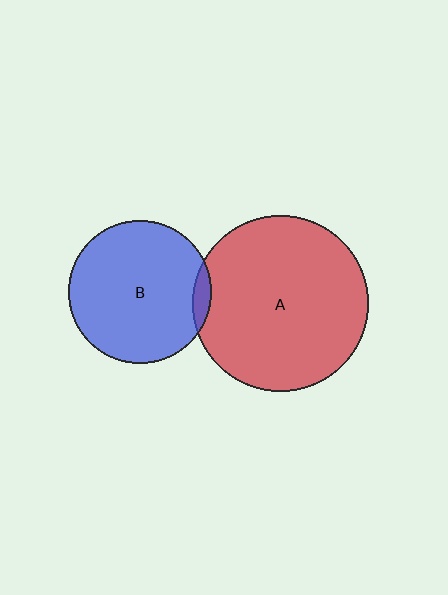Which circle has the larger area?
Circle A (red).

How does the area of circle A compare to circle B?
Approximately 1.5 times.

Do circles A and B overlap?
Yes.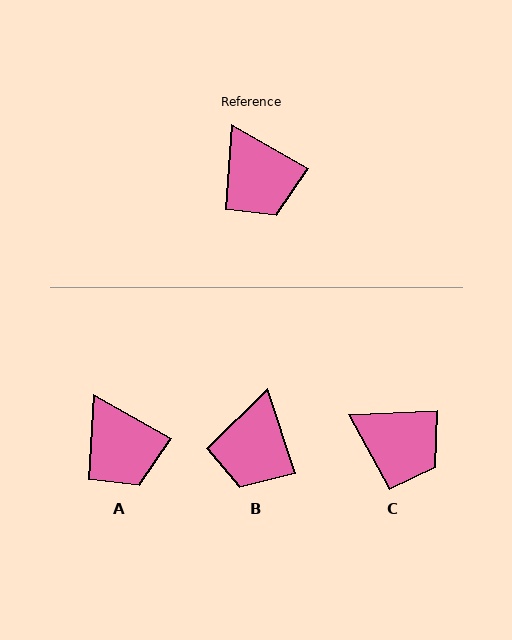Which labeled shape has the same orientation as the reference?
A.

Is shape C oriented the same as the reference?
No, it is off by about 33 degrees.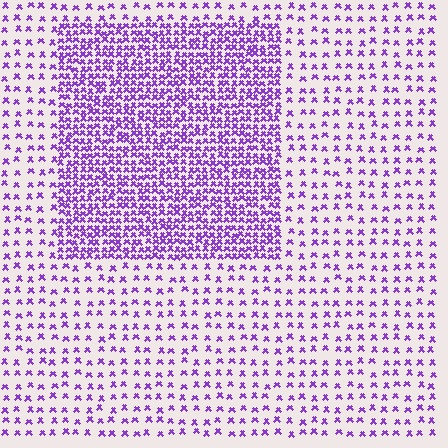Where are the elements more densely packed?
The elements are more densely packed inside the rectangle boundary.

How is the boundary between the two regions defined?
The boundary is defined by a change in element density (approximately 2.7x ratio). All elements are the same color, size, and shape.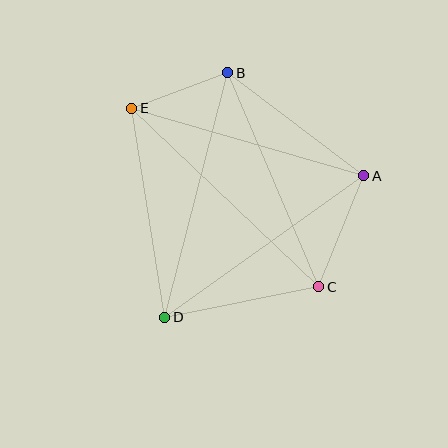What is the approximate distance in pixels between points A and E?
The distance between A and E is approximately 242 pixels.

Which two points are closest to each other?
Points B and E are closest to each other.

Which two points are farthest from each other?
Points C and E are farthest from each other.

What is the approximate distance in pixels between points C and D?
The distance between C and D is approximately 157 pixels.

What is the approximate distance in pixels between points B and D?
The distance between B and D is approximately 253 pixels.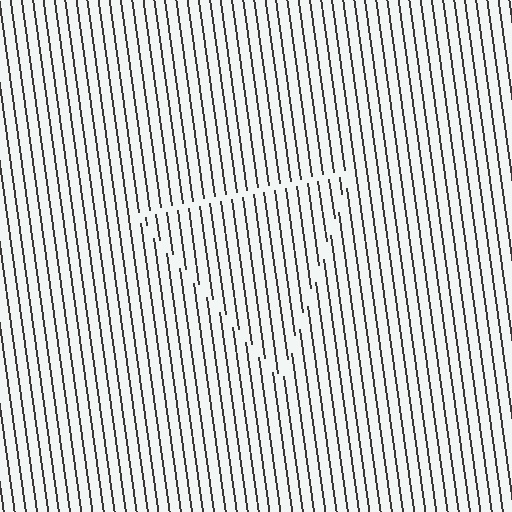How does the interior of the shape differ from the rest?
The interior of the shape contains the same grating, shifted by half a period — the contour is defined by the phase discontinuity where line-ends from the inner and outer gratings abut.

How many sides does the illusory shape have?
3 sides — the line-ends trace a triangle.